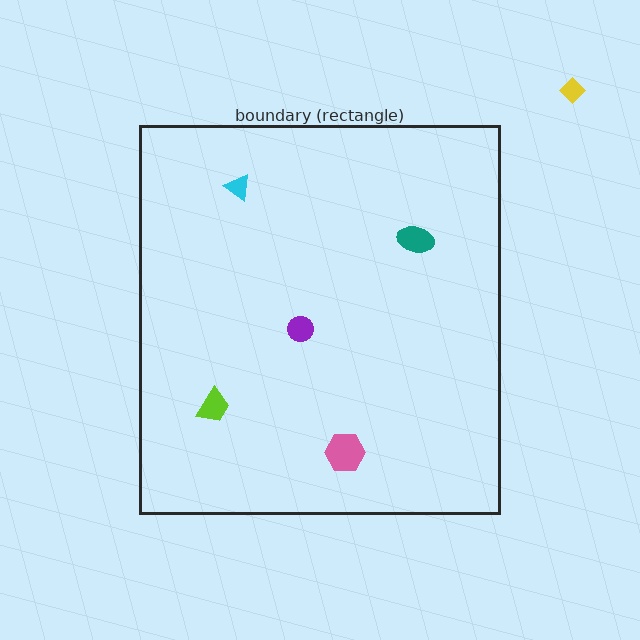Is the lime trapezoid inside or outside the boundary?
Inside.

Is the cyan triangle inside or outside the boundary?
Inside.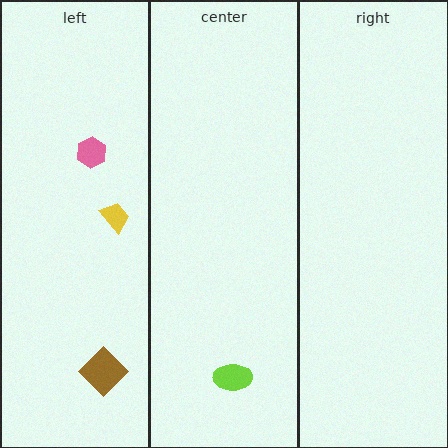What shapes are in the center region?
The lime ellipse.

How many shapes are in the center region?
1.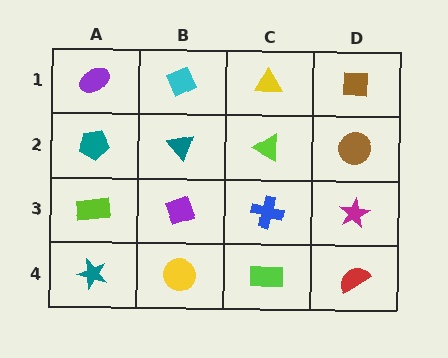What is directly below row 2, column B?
A purple diamond.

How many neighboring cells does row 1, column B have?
3.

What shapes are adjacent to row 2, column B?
A cyan diamond (row 1, column B), a purple diamond (row 3, column B), a teal pentagon (row 2, column A), a lime triangle (row 2, column C).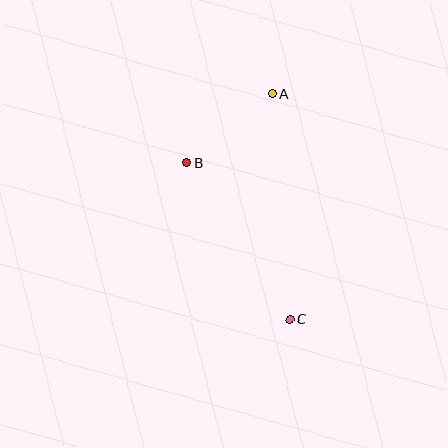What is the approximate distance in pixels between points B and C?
The distance between B and C is approximately 187 pixels.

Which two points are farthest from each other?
Points A and C are farthest from each other.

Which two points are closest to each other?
Points A and B are closest to each other.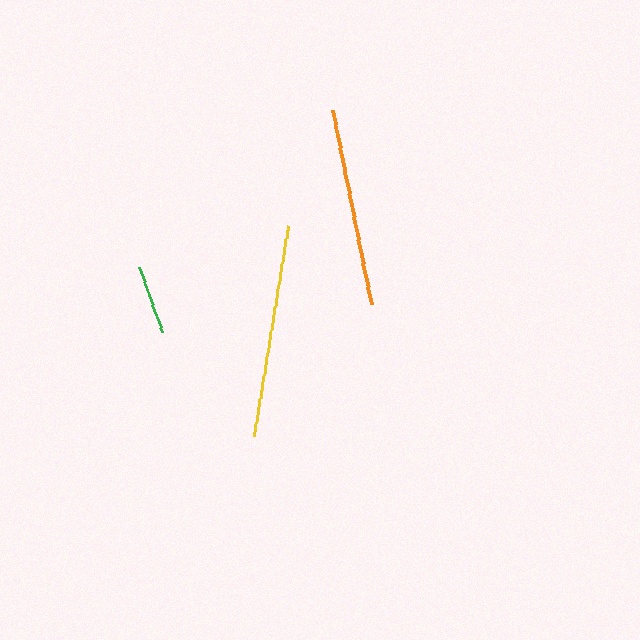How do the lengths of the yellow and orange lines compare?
The yellow and orange lines are approximately the same length.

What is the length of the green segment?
The green segment is approximately 69 pixels long.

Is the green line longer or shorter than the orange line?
The orange line is longer than the green line.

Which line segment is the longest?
The yellow line is the longest at approximately 213 pixels.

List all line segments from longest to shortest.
From longest to shortest: yellow, orange, green.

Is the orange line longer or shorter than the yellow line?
The yellow line is longer than the orange line.